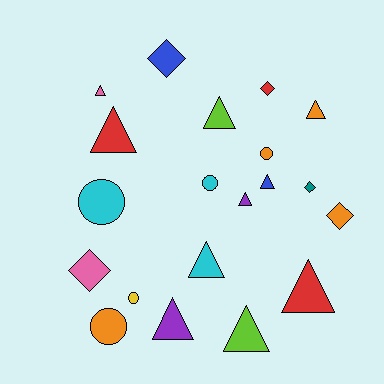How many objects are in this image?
There are 20 objects.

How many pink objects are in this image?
There are 2 pink objects.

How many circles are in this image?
There are 5 circles.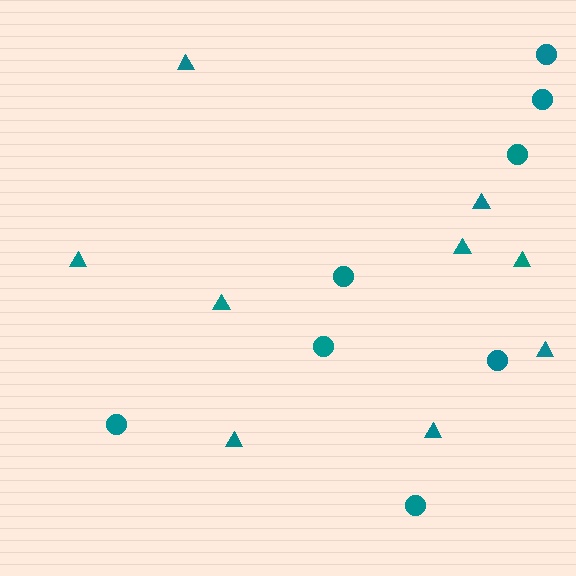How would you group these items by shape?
There are 2 groups: one group of circles (8) and one group of triangles (9).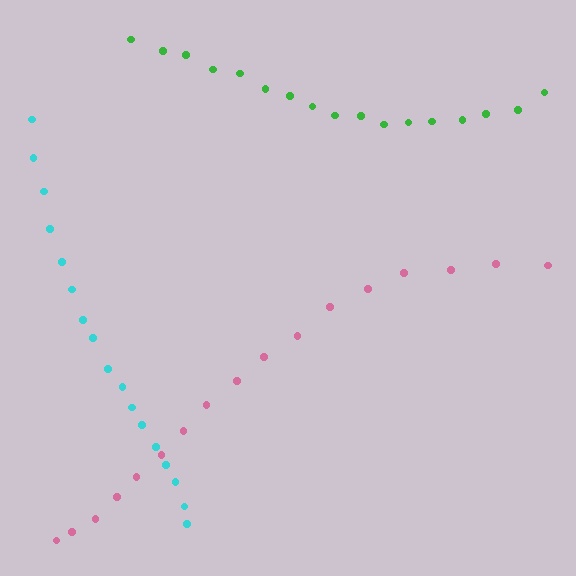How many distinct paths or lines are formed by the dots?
There are 3 distinct paths.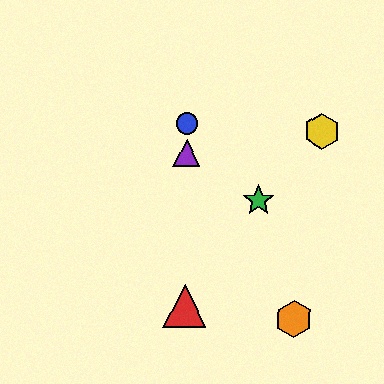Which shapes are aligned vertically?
The red triangle, the blue circle, the purple triangle are aligned vertically.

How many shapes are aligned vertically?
3 shapes (the red triangle, the blue circle, the purple triangle) are aligned vertically.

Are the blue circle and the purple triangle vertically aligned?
Yes, both are at x≈187.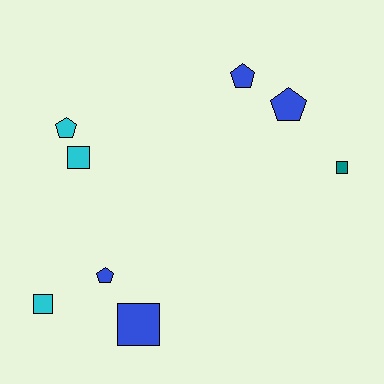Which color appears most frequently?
Blue, with 4 objects.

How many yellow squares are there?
There are no yellow squares.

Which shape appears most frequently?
Square, with 4 objects.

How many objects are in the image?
There are 8 objects.